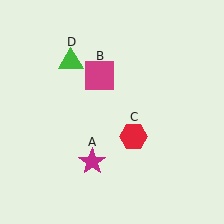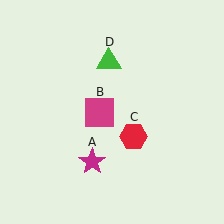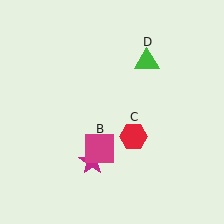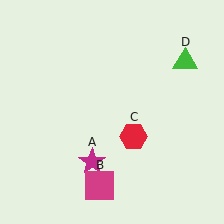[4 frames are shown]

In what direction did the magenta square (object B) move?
The magenta square (object B) moved down.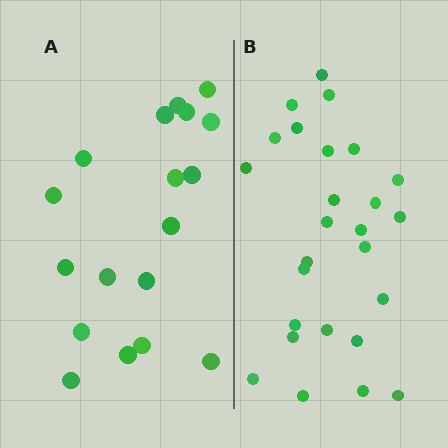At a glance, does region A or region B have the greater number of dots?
Region B (the right region) has more dots.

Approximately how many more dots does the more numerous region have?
Region B has roughly 8 or so more dots than region A.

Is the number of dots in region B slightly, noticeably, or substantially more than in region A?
Region B has noticeably more, but not dramatically so. The ratio is roughly 1.4 to 1.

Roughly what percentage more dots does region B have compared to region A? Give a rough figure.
About 45% more.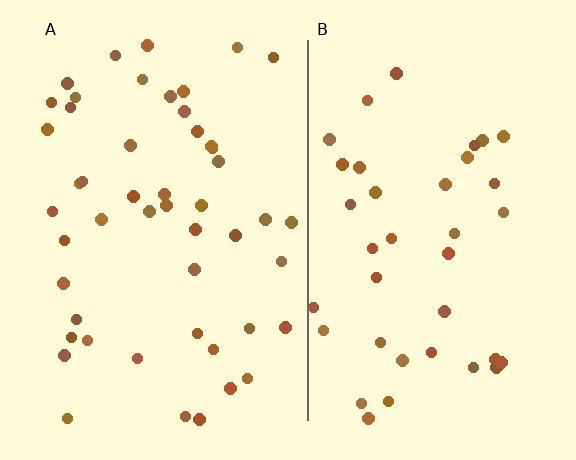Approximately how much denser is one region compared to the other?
Approximately 1.3× — region A over region B.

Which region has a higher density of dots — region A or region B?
A (the left).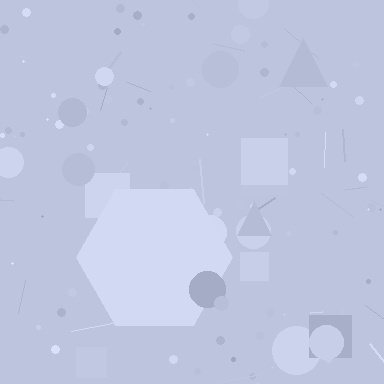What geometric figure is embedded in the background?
A hexagon is embedded in the background.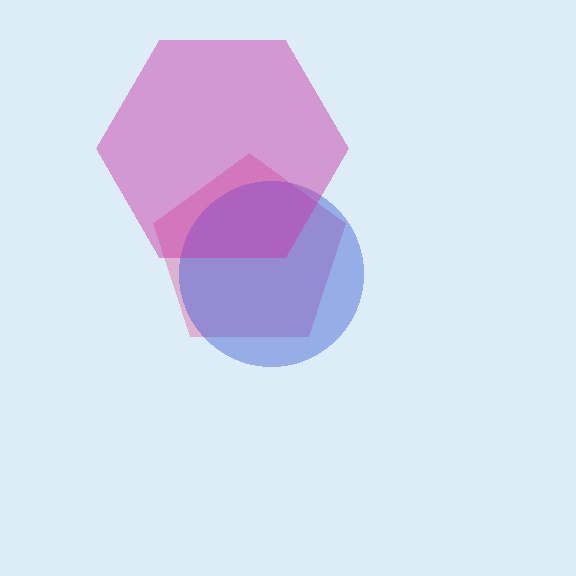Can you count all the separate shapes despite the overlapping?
Yes, there are 3 separate shapes.